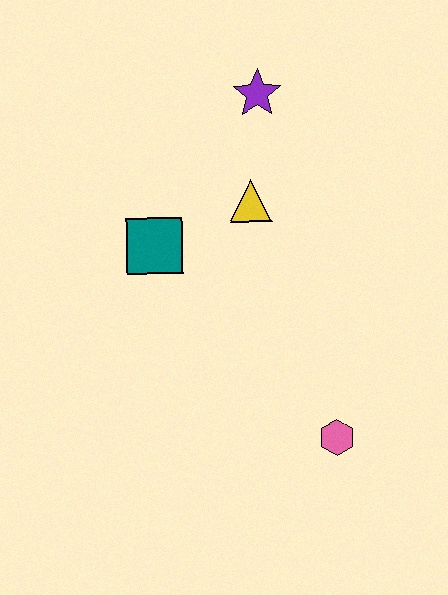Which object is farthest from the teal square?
The pink hexagon is farthest from the teal square.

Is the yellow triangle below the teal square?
No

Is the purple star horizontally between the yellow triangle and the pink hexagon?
Yes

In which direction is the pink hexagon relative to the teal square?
The pink hexagon is below the teal square.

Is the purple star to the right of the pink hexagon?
No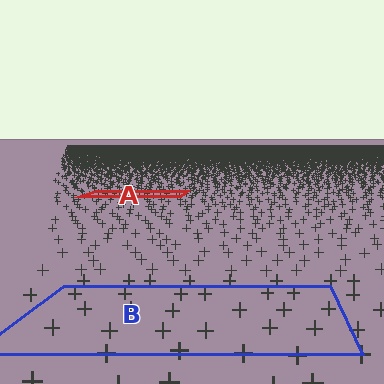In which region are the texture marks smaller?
The texture marks are smaller in region A, because it is farther away.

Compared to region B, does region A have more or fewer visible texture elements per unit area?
Region A has more texture elements per unit area — they are packed more densely because it is farther away.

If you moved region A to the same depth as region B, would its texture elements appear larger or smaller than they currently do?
They would appear larger. At a closer depth, the same texture elements are projected at a bigger on-screen size.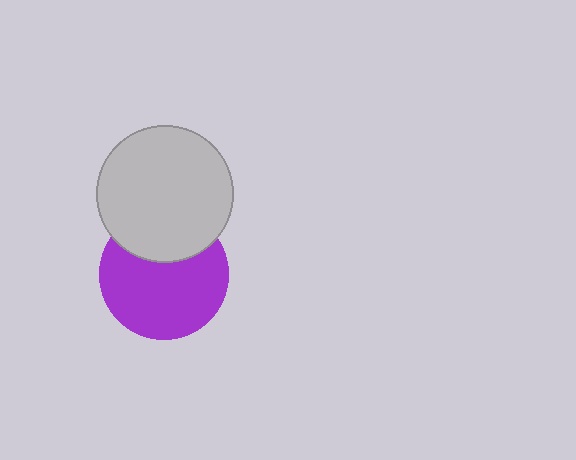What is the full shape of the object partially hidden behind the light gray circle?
The partially hidden object is a purple circle.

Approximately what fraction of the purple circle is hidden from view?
Roughly 30% of the purple circle is hidden behind the light gray circle.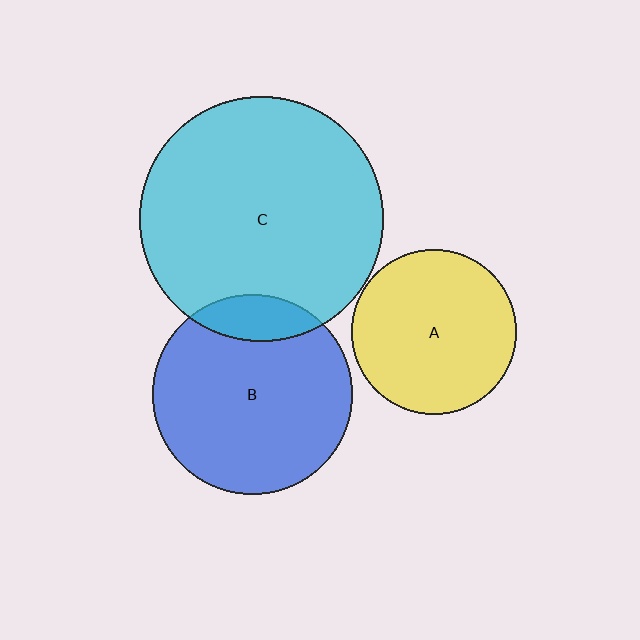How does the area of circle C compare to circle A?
Approximately 2.2 times.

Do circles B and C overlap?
Yes.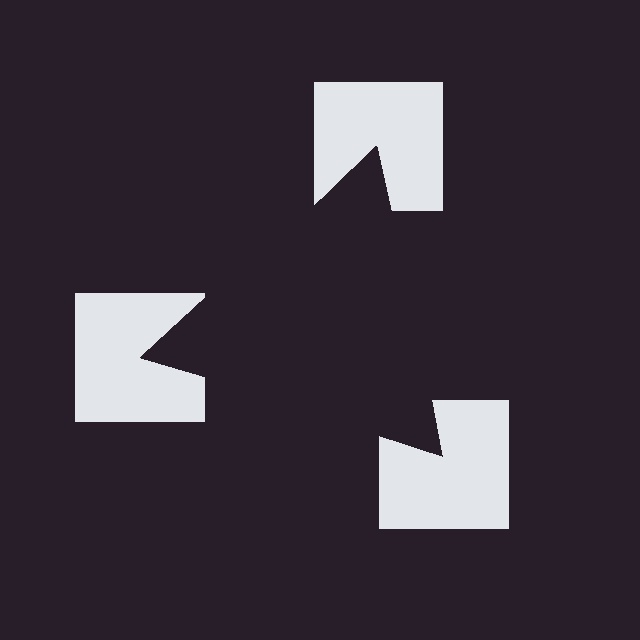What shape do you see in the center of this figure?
An illusory triangle — its edges are inferred from the aligned wedge cuts in the notched squares, not physically drawn.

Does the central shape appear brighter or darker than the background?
It typically appears slightly darker than the background, even though no actual brightness change is drawn.